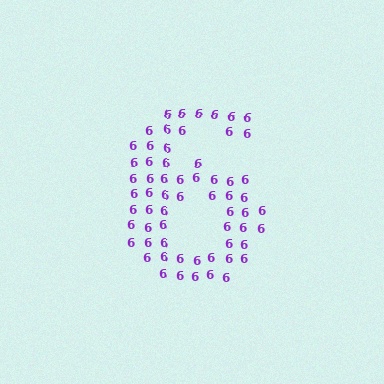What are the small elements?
The small elements are digit 6's.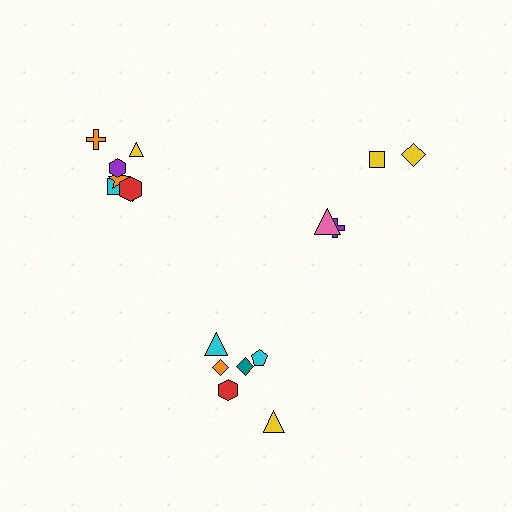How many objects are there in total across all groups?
There are 17 objects.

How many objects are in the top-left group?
There are 7 objects.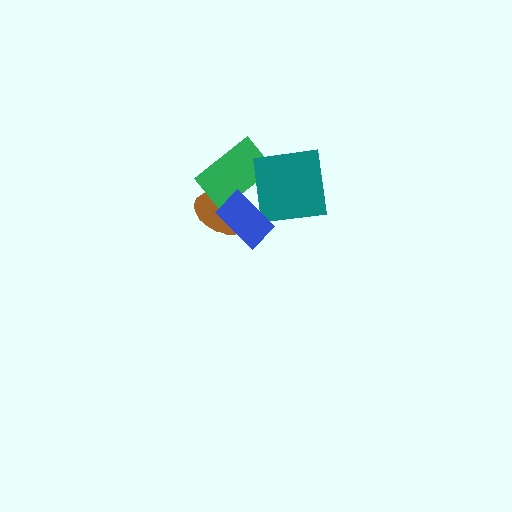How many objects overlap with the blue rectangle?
2 objects overlap with the blue rectangle.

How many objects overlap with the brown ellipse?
2 objects overlap with the brown ellipse.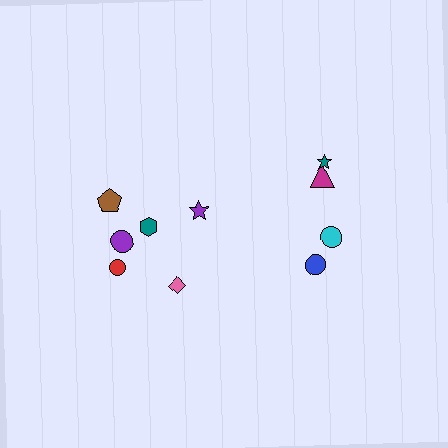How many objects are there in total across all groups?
There are 10 objects.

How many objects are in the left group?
There are 6 objects.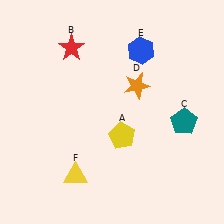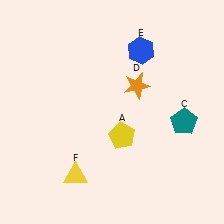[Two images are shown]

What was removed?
The red star (B) was removed in Image 2.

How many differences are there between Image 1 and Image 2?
There is 1 difference between the two images.